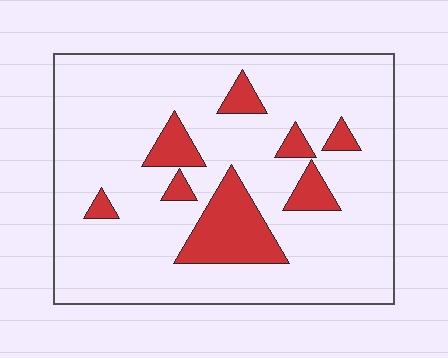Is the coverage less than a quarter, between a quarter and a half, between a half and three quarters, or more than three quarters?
Less than a quarter.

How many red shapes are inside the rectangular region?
8.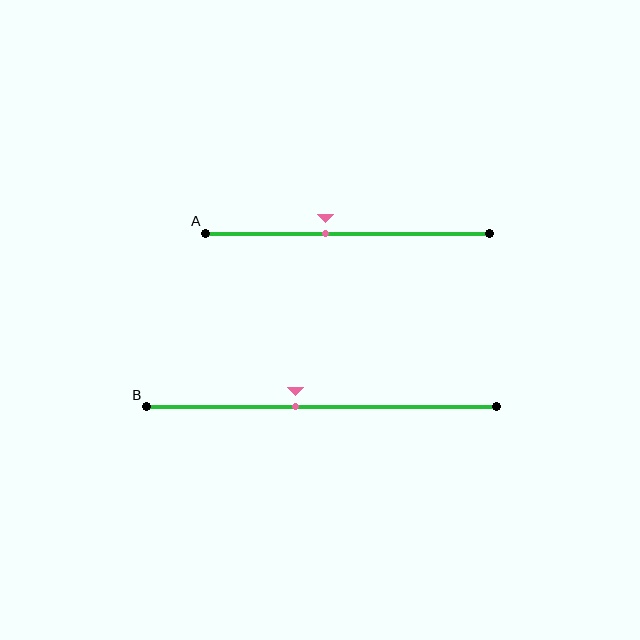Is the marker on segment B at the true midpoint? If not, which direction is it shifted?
No, the marker on segment B is shifted to the left by about 7% of the segment length.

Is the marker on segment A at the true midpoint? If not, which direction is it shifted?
No, the marker on segment A is shifted to the left by about 8% of the segment length.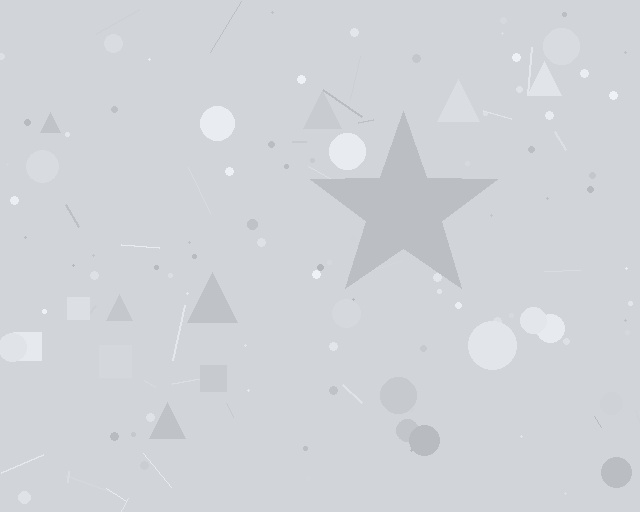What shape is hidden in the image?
A star is hidden in the image.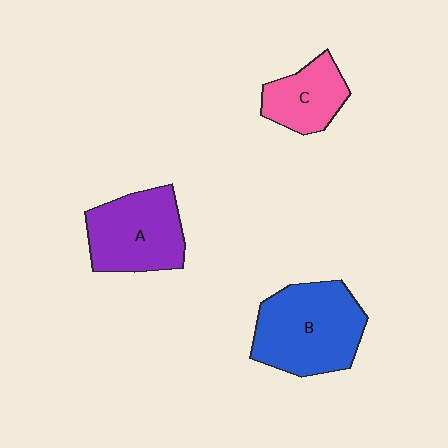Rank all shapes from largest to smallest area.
From largest to smallest: B (blue), A (purple), C (pink).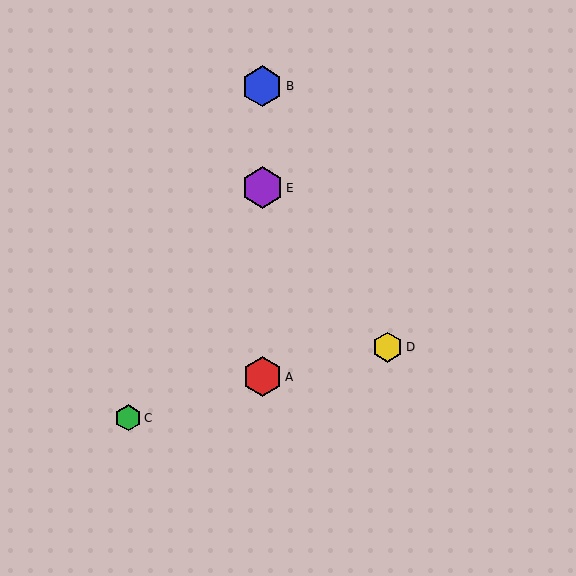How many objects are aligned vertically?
3 objects (A, B, E) are aligned vertically.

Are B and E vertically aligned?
Yes, both are at x≈262.